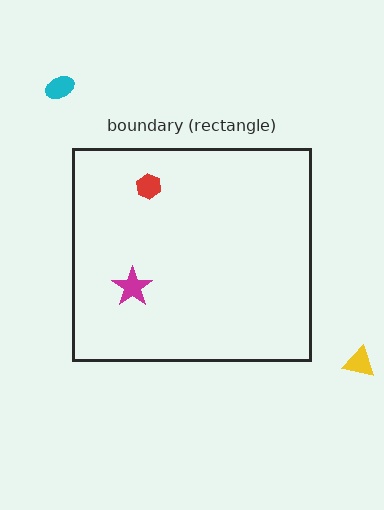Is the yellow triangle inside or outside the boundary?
Outside.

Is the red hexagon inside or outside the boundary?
Inside.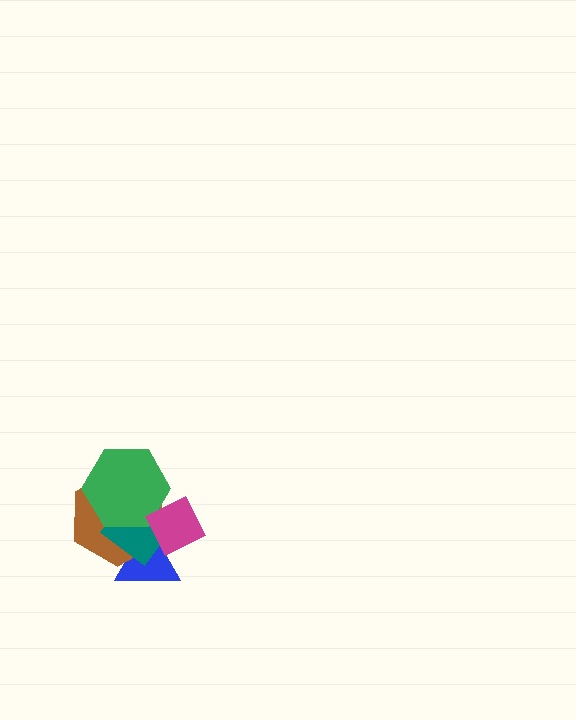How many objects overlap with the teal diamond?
4 objects overlap with the teal diamond.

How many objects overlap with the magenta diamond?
4 objects overlap with the magenta diamond.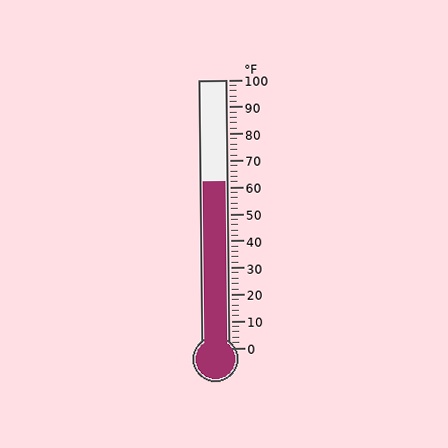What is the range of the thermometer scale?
The thermometer scale ranges from 0°F to 100°F.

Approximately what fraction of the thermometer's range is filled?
The thermometer is filled to approximately 60% of its range.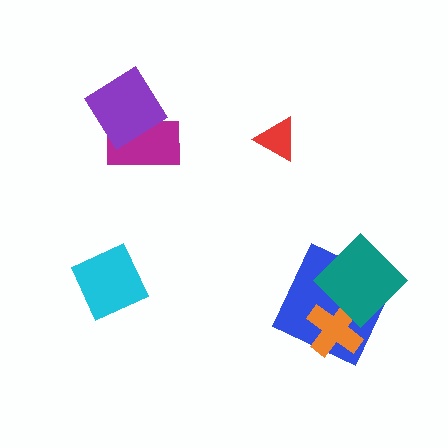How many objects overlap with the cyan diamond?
0 objects overlap with the cyan diamond.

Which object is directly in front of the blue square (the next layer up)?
The orange cross is directly in front of the blue square.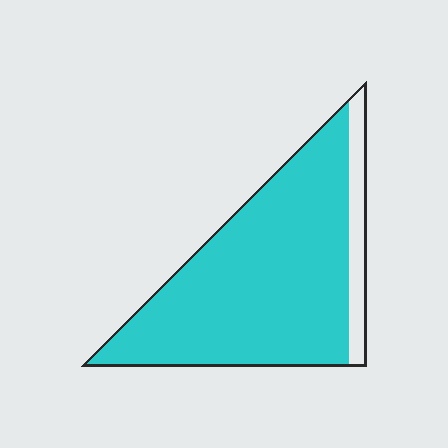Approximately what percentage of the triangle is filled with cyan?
Approximately 90%.